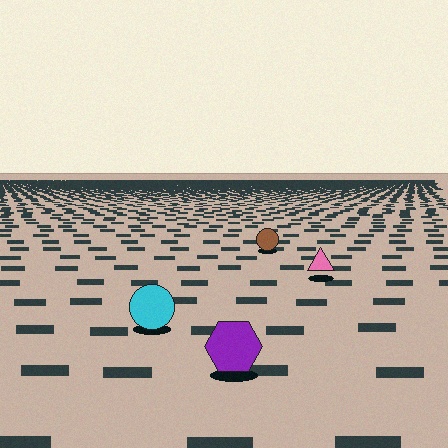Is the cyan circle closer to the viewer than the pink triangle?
Yes. The cyan circle is closer — you can tell from the texture gradient: the ground texture is coarser near it.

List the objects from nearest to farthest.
From nearest to farthest: the purple hexagon, the cyan circle, the pink triangle, the brown circle.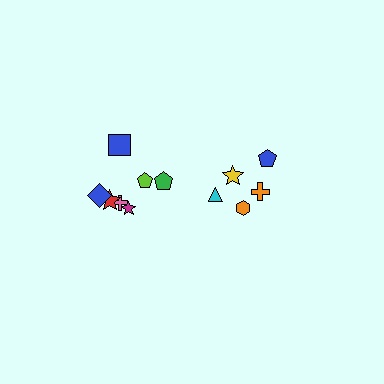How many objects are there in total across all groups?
There are 12 objects.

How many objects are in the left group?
There are 7 objects.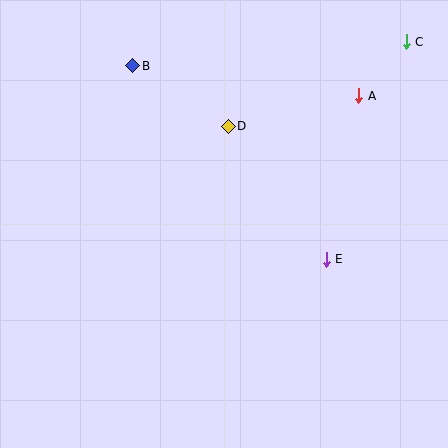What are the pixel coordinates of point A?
Point A is at (359, 96).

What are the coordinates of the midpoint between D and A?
The midpoint between D and A is at (294, 111).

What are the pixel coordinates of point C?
Point C is at (406, 42).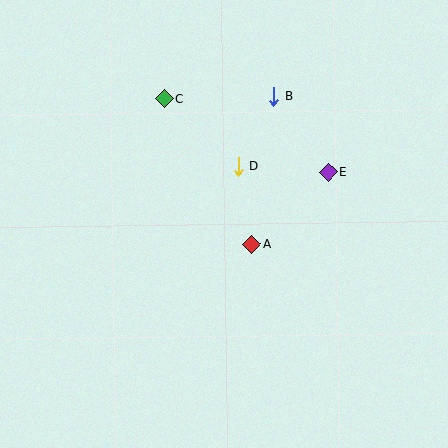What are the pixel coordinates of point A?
Point A is at (252, 244).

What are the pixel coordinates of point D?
Point D is at (238, 166).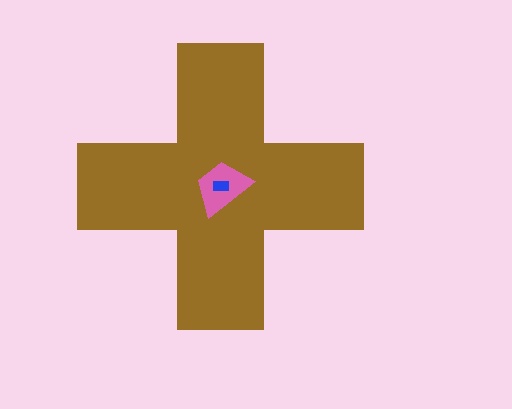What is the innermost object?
The blue rectangle.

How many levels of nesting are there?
3.